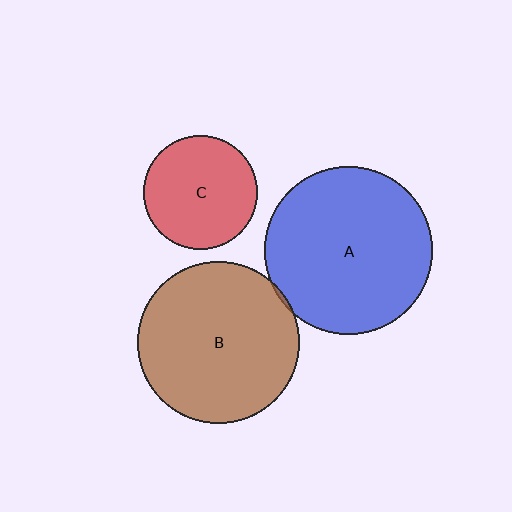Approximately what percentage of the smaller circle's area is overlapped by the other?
Approximately 5%.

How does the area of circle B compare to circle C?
Approximately 2.0 times.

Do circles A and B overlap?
Yes.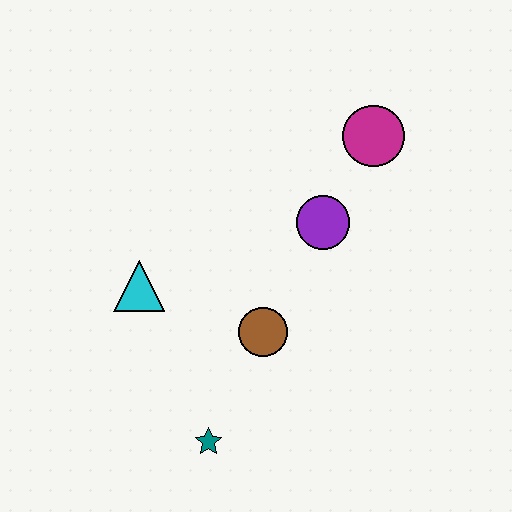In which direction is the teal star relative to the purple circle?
The teal star is below the purple circle.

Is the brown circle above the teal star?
Yes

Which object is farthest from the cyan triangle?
The magenta circle is farthest from the cyan triangle.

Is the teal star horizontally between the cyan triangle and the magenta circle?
Yes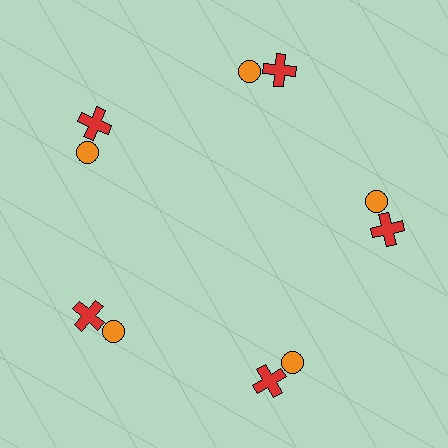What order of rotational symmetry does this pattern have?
This pattern has 5-fold rotational symmetry.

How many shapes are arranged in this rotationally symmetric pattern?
There are 10 shapes, arranged in 5 groups of 2.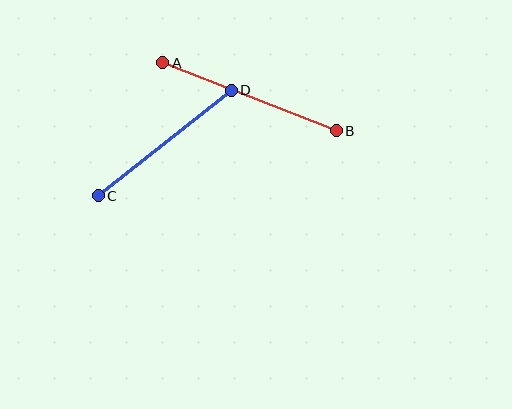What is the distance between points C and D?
The distance is approximately 170 pixels.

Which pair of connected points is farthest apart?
Points A and B are farthest apart.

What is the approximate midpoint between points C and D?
The midpoint is at approximately (165, 143) pixels.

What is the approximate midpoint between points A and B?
The midpoint is at approximately (250, 97) pixels.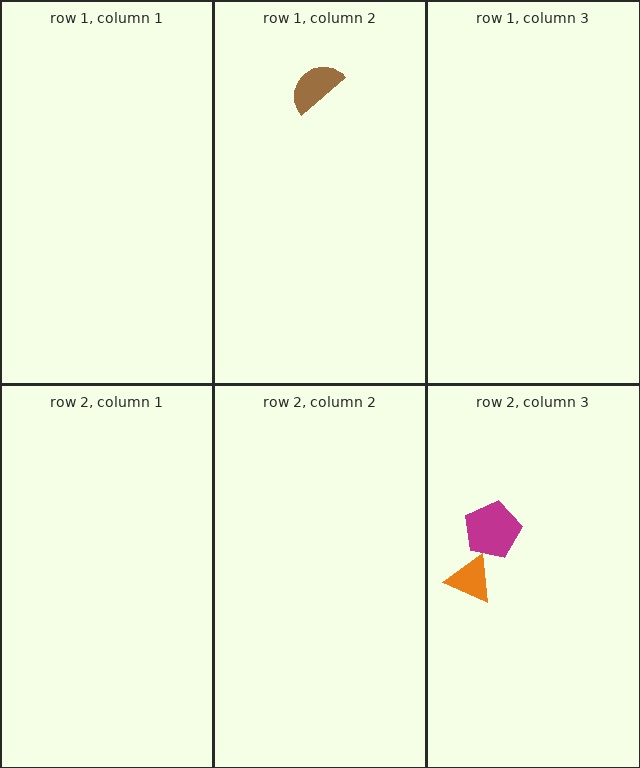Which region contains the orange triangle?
The row 2, column 3 region.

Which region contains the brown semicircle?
The row 1, column 2 region.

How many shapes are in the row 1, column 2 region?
1.